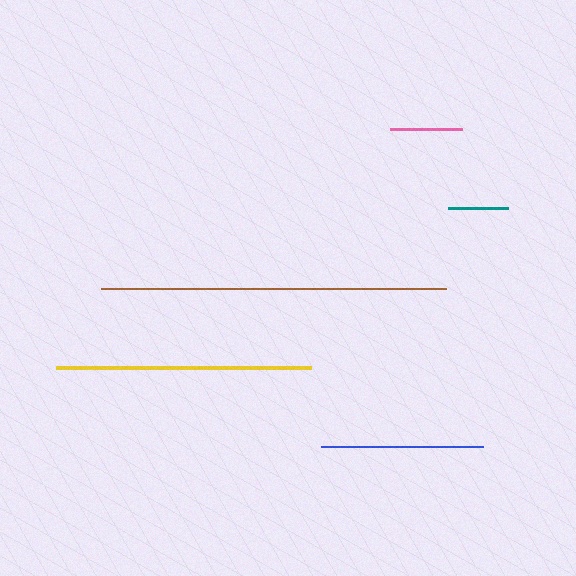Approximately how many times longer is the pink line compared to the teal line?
The pink line is approximately 1.2 times the length of the teal line.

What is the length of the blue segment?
The blue segment is approximately 161 pixels long.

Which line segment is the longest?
The brown line is the longest at approximately 345 pixels.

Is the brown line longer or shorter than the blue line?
The brown line is longer than the blue line.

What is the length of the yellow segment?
The yellow segment is approximately 255 pixels long.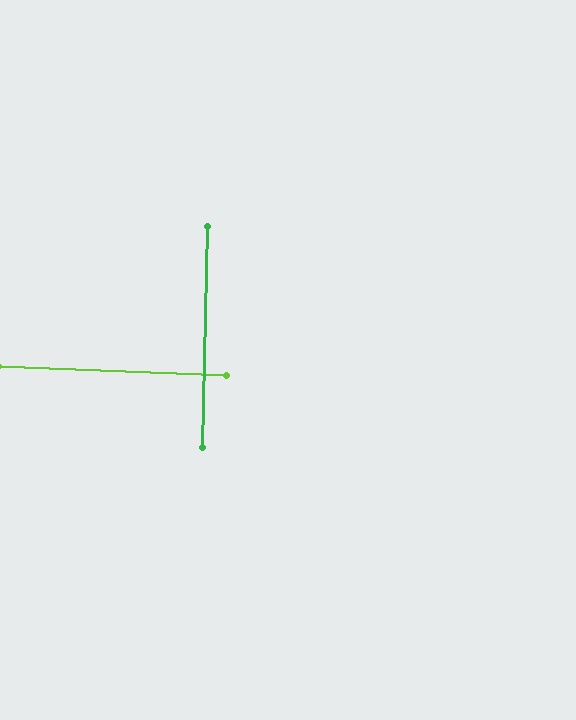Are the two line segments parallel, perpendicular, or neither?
Perpendicular — they meet at approximately 89°.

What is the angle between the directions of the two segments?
Approximately 89 degrees.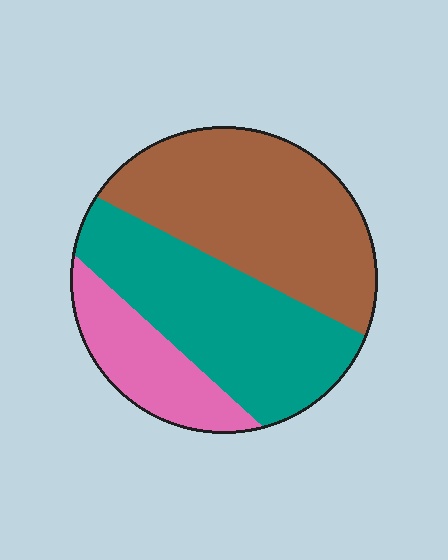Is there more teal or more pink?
Teal.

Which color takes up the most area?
Brown, at roughly 45%.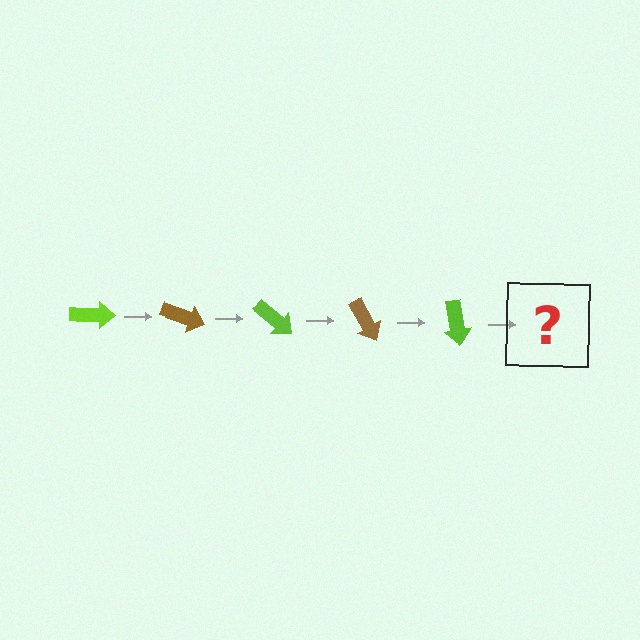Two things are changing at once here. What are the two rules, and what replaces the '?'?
The two rules are that it rotates 20 degrees each step and the color cycles through lime and brown. The '?' should be a brown arrow, rotated 100 degrees from the start.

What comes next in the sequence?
The next element should be a brown arrow, rotated 100 degrees from the start.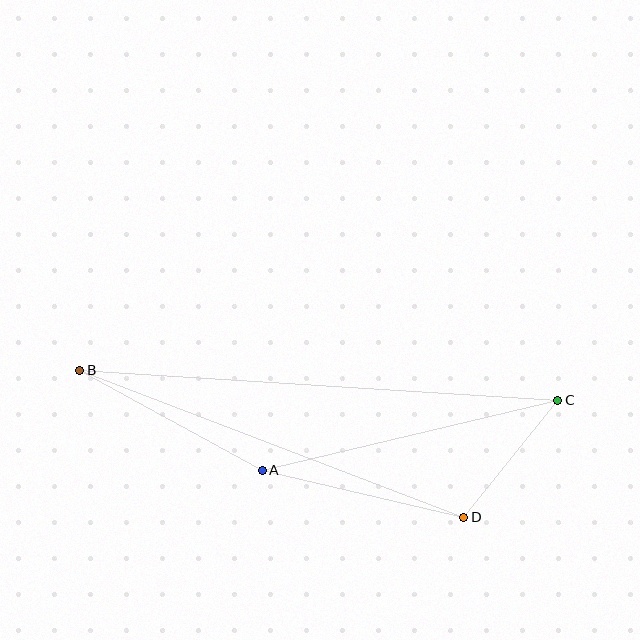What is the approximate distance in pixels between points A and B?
The distance between A and B is approximately 208 pixels.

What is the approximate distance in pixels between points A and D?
The distance between A and D is approximately 207 pixels.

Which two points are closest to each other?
Points C and D are closest to each other.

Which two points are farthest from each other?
Points B and C are farthest from each other.